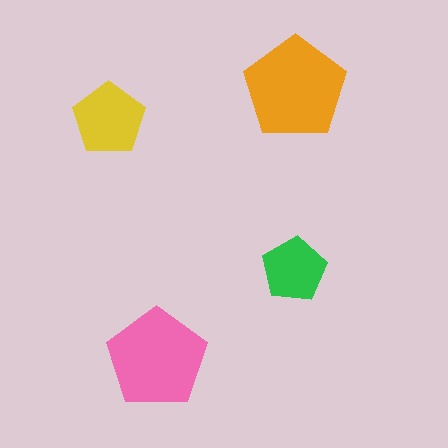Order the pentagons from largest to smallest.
the orange one, the pink one, the yellow one, the green one.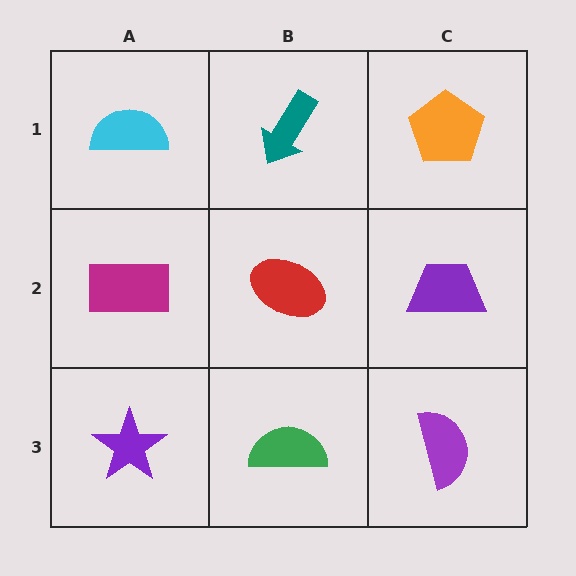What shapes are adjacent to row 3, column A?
A magenta rectangle (row 2, column A), a green semicircle (row 3, column B).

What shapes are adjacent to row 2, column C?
An orange pentagon (row 1, column C), a purple semicircle (row 3, column C), a red ellipse (row 2, column B).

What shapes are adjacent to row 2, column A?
A cyan semicircle (row 1, column A), a purple star (row 3, column A), a red ellipse (row 2, column B).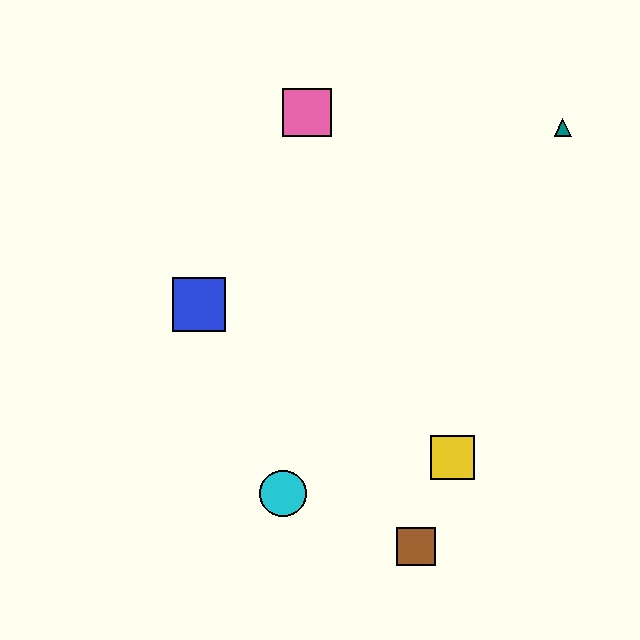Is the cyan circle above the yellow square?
No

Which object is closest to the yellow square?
The brown square is closest to the yellow square.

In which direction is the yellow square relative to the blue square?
The yellow square is to the right of the blue square.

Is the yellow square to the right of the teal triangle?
No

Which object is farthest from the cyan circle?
The teal triangle is farthest from the cyan circle.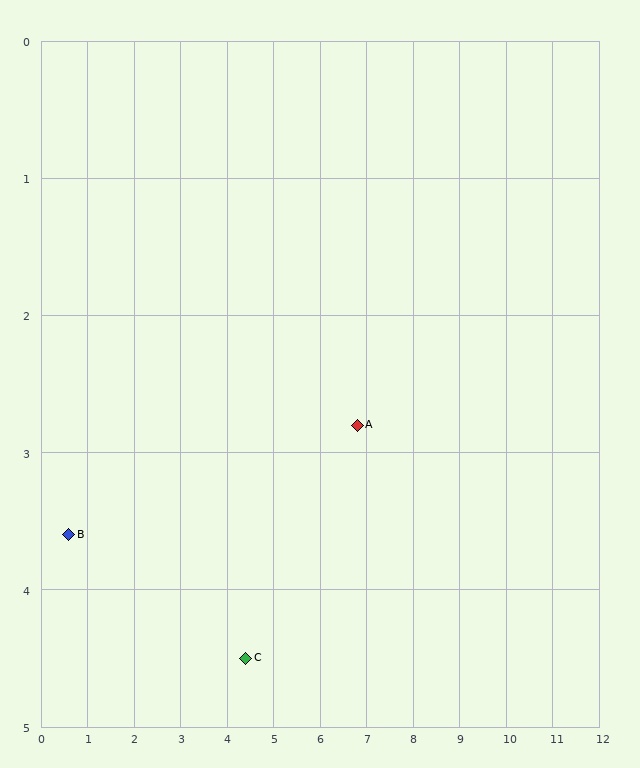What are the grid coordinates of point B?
Point B is at approximately (0.6, 3.6).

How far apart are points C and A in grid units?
Points C and A are about 2.9 grid units apart.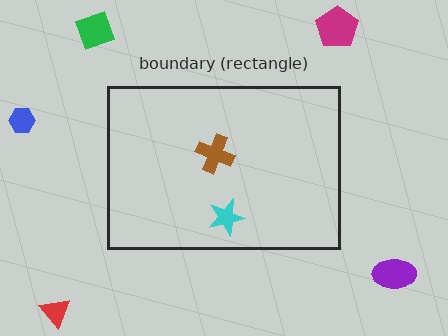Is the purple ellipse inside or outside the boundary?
Outside.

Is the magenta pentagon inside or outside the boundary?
Outside.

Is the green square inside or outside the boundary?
Outside.